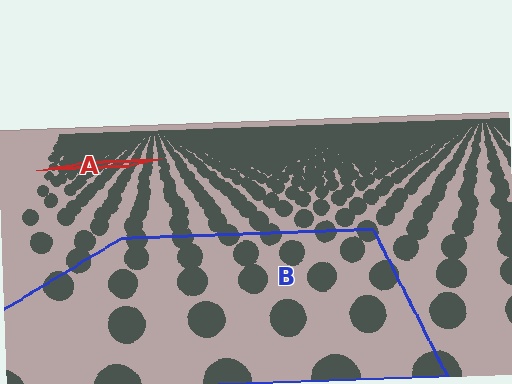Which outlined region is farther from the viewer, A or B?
Region A is farther from the viewer — the texture elements inside it appear smaller and more densely packed.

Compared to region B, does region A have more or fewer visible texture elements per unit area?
Region A has more texture elements per unit area — they are packed more densely because it is farther away.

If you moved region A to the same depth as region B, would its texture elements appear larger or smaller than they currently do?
They would appear larger. At a closer depth, the same texture elements are projected at a bigger on-screen size.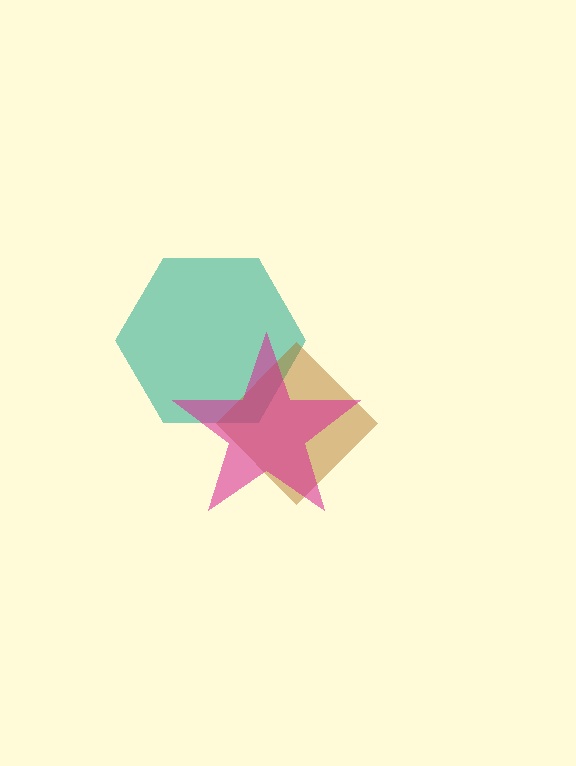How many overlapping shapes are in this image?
There are 3 overlapping shapes in the image.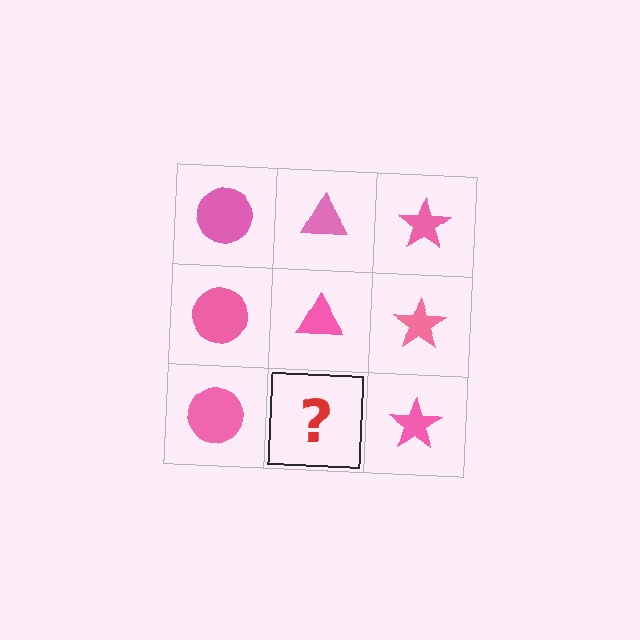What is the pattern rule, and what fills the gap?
The rule is that each column has a consistent shape. The gap should be filled with a pink triangle.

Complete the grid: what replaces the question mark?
The question mark should be replaced with a pink triangle.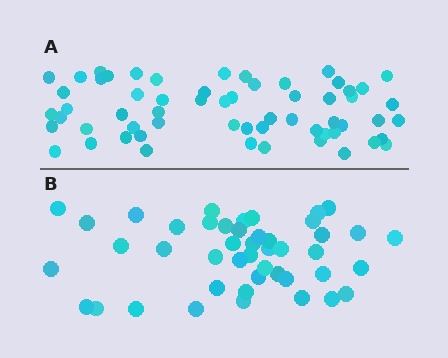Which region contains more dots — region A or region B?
Region A (the top region) has more dots.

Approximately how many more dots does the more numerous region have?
Region A has approximately 15 more dots than region B.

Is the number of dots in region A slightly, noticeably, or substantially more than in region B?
Region A has noticeably more, but not dramatically so. The ratio is roughly 1.3 to 1.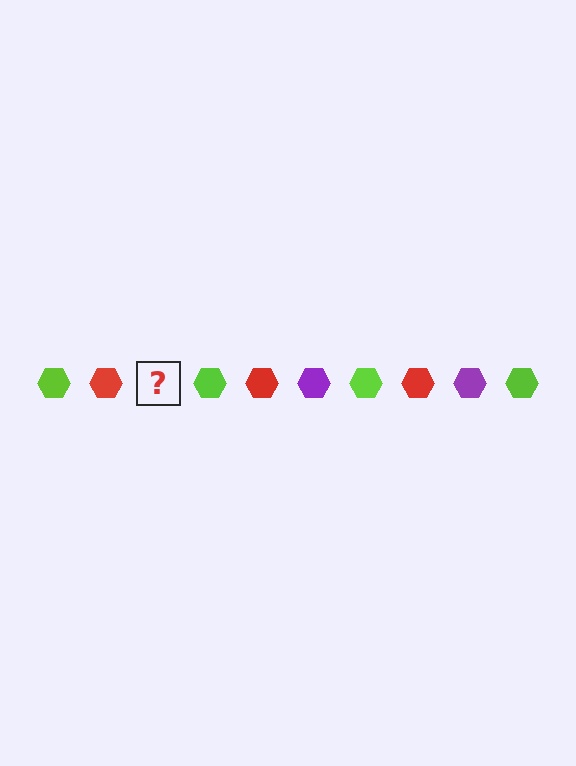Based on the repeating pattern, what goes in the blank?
The blank should be a purple hexagon.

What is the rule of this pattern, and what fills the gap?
The rule is that the pattern cycles through lime, red, purple hexagons. The gap should be filled with a purple hexagon.